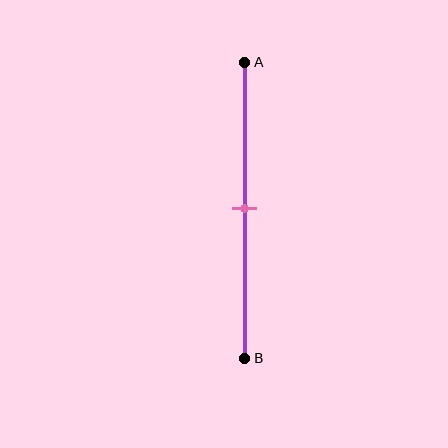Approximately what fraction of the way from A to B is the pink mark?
The pink mark is approximately 50% of the way from A to B.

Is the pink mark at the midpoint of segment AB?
Yes, the mark is approximately at the midpoint.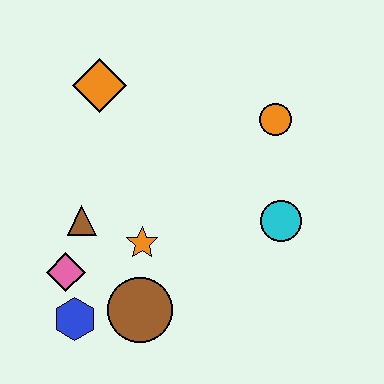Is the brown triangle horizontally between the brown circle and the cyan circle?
No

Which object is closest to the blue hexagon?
The pink diamond is closest to the blue hexagon.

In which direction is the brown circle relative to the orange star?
The brown circle is below the orange star.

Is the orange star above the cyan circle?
No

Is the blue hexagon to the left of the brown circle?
Yes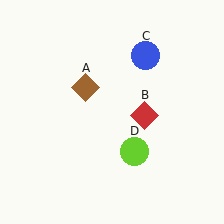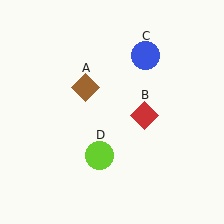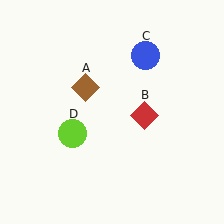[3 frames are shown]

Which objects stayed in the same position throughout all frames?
Brown diamond (object A) and red diamond (object B) and blue circle (object C) remained stationary.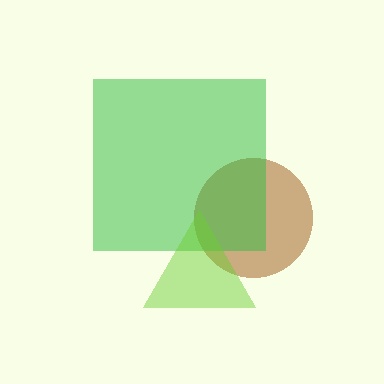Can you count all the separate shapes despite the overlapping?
Yes, there are 3 separate shapes.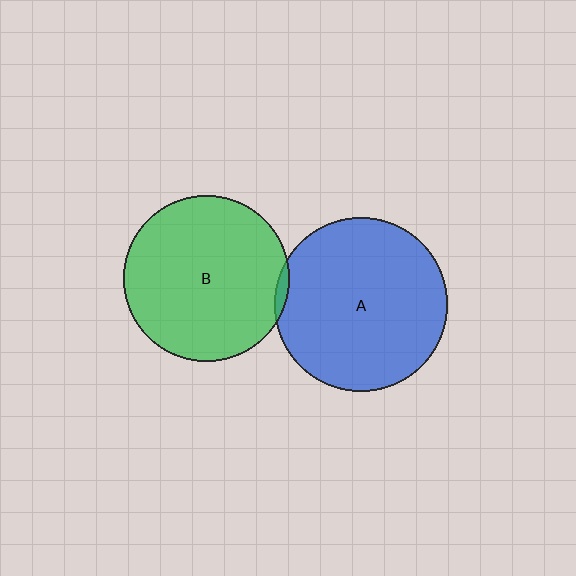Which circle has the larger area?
Circle A (blue).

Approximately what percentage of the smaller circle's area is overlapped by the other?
Approximately 5%.